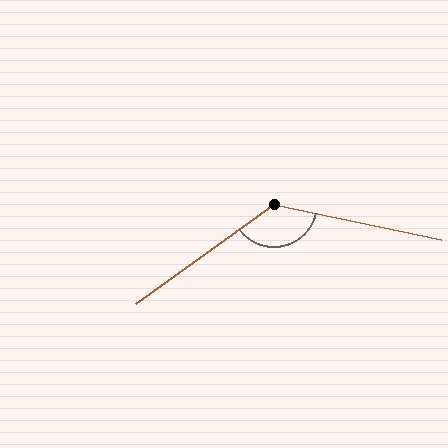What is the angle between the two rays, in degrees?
Approximately 132 degrees.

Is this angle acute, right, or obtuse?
It is obtuse.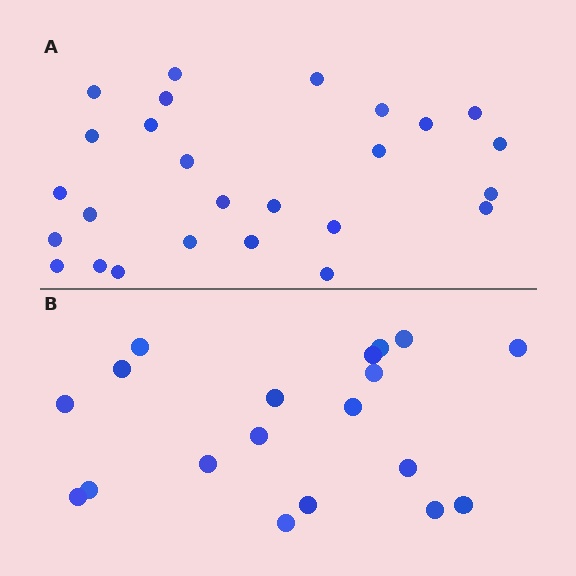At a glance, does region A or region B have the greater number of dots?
Region A (the top region) has more dots.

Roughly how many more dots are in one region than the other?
Region A has roughly 8 or so more dots than region B.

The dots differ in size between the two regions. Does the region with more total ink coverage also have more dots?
No. Region B has more total ink coverage because its dots are larger, but region A actually contains more individual dots. Total area can be misleading — the number of items is what matters here.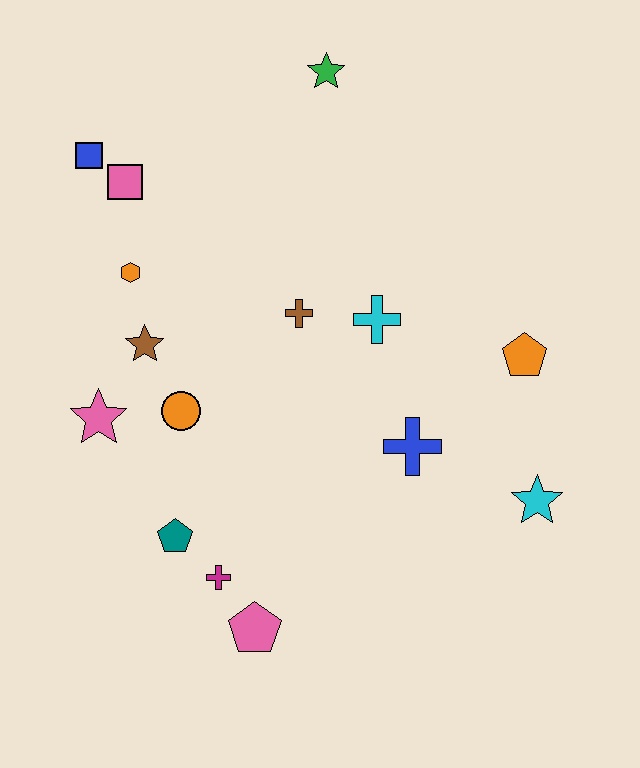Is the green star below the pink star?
No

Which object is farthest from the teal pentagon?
The green star is farthest from the teal pentagon.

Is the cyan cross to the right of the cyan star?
No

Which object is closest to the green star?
The pink square is closest to the green star.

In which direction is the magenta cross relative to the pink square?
The magenta cross is below the pink square.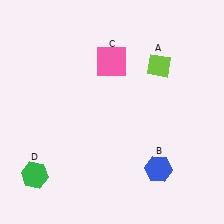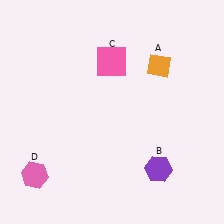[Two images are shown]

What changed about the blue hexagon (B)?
In Image 1, B is blue. In Image 2, it changed to purple.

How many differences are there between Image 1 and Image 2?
There are 3 differences between the two images.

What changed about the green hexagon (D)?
In Image 1, D is green. In Image 2, it changed to pink.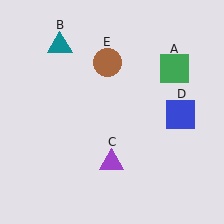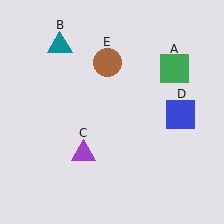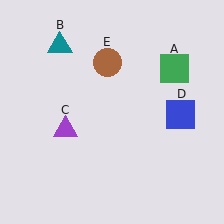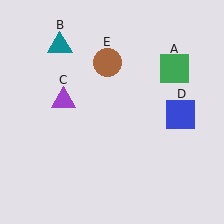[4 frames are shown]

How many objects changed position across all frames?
1 object changed position: purple triangle (object C).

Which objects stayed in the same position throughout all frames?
Green square (object A) and teal triangle (object B) and blue square (object D) and brown circle (object E) remained stationary.